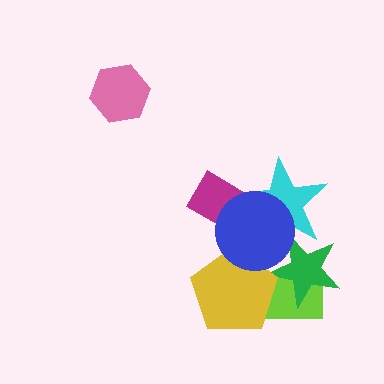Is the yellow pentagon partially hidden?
Yes, it is partially covered by another shape.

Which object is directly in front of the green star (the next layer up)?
The yellow pentagon is directly in front of the green star.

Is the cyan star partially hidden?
Yes, it is partially covered by another shape.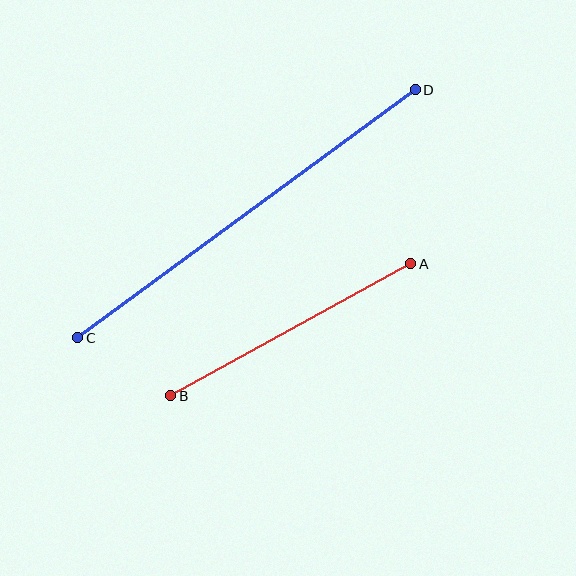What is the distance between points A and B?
The distance is approximately 274 pixels.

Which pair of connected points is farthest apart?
Points C and D are farthest apart.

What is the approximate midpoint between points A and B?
The midpoint is at approximately (291, 330) pixels.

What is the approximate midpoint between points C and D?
The midpoint is at approximately (247, 214) pixels.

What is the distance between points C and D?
The distance is approximately 419 pixels.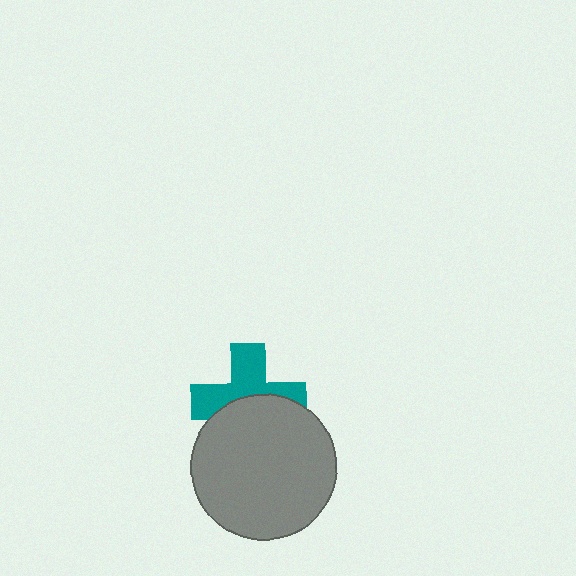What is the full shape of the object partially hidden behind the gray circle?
The partially hidden object is a teal cross.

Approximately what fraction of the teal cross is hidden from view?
Roughly 46% of the teal cross is hidden behind the gray circle.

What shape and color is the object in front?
The object in front is a gray circle.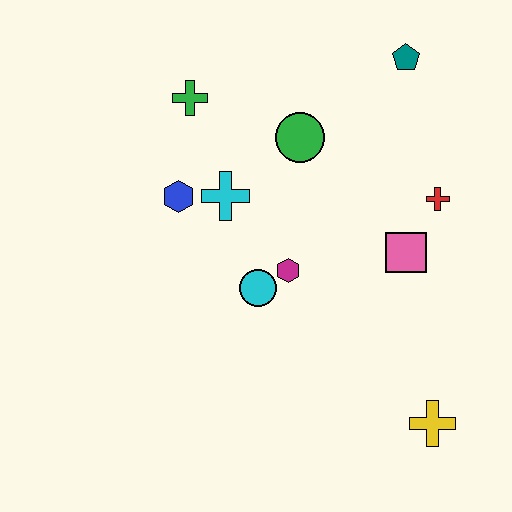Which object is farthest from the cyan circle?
The teal pentagon is farthest from the cyan circle.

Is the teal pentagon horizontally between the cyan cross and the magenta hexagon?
No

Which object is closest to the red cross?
The pink square is closest to the red cross.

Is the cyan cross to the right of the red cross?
No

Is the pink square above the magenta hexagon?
Yes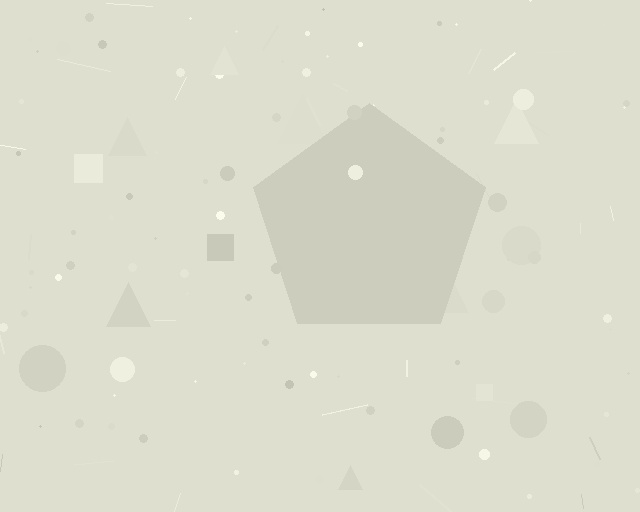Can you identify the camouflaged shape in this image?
The camouflaged shape is a pentagon.